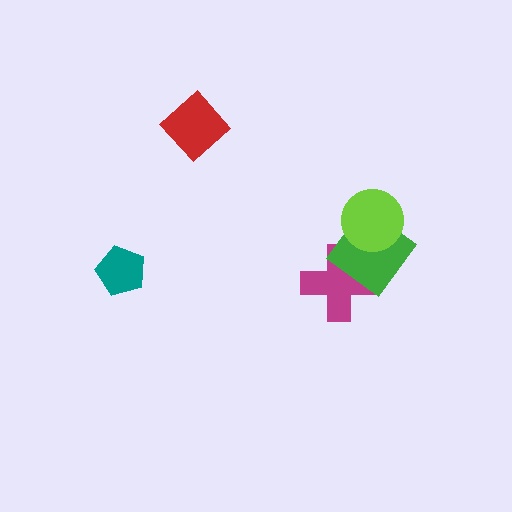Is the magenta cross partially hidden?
Yes, it is partially covered by another shape.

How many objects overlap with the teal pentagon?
0 objects overlap with the teal pentagon.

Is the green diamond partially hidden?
Yes, it is partially covered by another shape.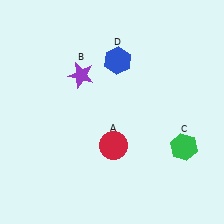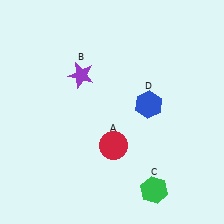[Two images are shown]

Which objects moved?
The objects that moved are: the green hexagon (C), the blue hexagon (D).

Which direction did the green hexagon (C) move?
The green hexagon (C) moved down.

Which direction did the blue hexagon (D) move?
The blue hexagon (D) moved down.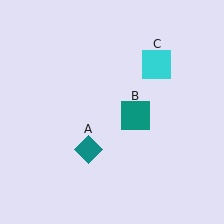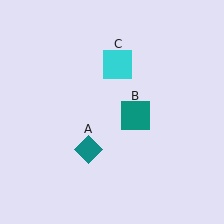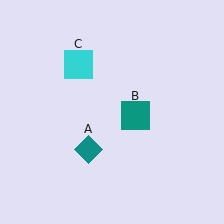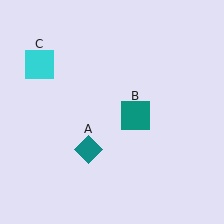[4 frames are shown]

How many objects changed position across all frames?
1 object changed position: cyan square (object C).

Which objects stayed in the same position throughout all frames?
Teal diamond (object A) and teal square (object B) remained stationary.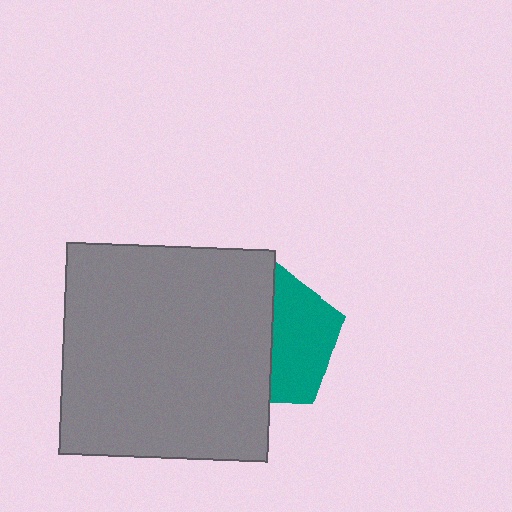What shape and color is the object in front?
The object in front is a gray rectangle.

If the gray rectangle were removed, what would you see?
You would see the complete teal pentagon.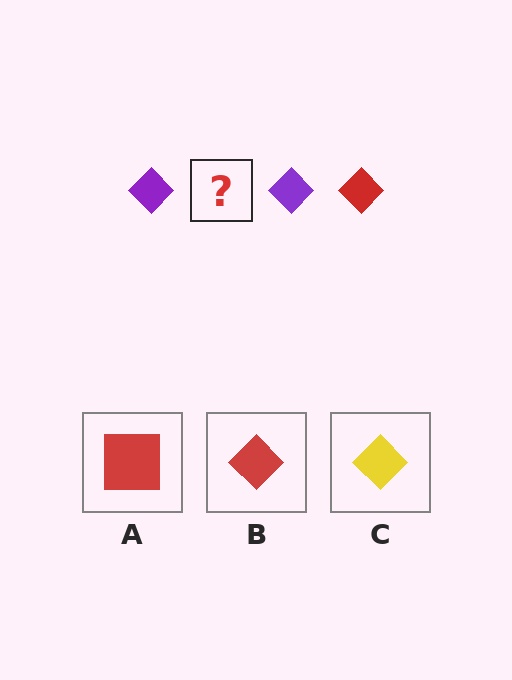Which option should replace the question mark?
Option B.